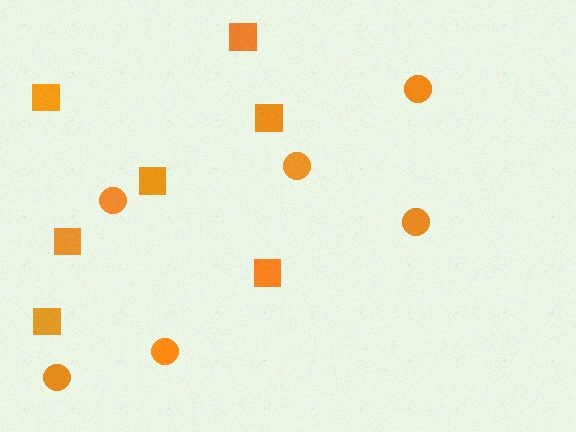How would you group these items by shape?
There are 2 groups: one group of squares (7) and one group of circles (6).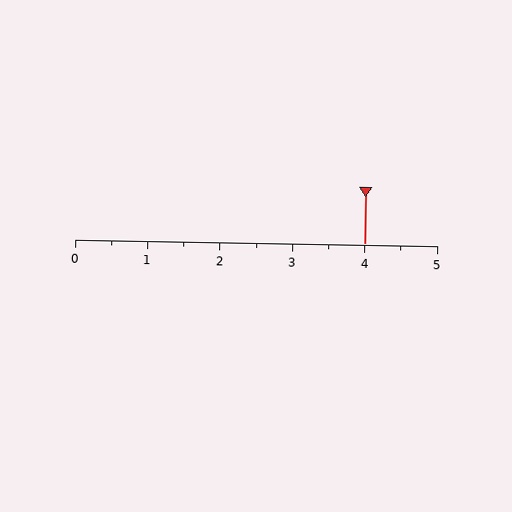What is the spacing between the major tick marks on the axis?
The major ticks are spaced 1 apart.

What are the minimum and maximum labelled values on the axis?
The axis runs from 0 to 5.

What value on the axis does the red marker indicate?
The marker indicates approximately 4.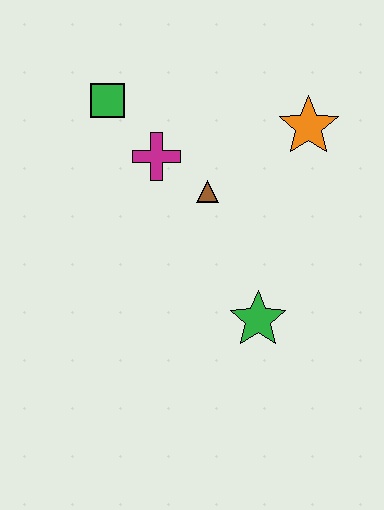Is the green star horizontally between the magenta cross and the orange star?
Yes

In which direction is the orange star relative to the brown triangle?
The orange star is to the right of the brown triangle.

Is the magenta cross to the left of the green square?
No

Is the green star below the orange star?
Yes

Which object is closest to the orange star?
The brown triangle is closest to the orange star.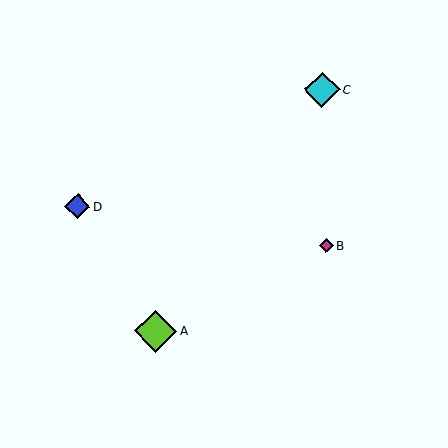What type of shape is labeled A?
Shape A is a lime diamond.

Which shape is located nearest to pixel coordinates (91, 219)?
The blue diamond (labeled D) at (78, 207) is nearest to that location.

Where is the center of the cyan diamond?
The center of the cyan diamond is at (322, 90).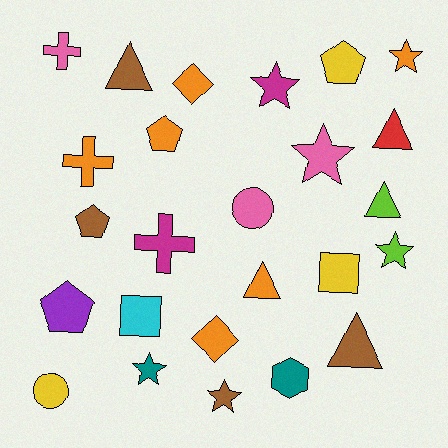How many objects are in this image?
There are 25 objects.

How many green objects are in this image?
There are no green objects.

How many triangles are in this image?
There are 5 triangles.